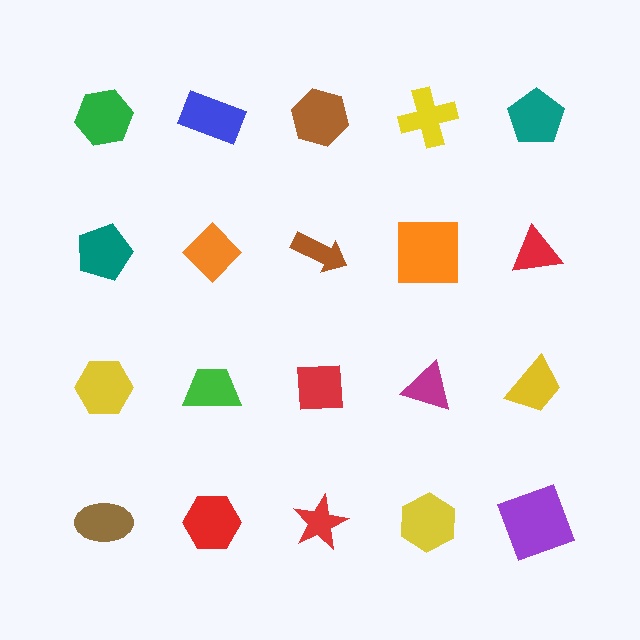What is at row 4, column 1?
A brown ellipse.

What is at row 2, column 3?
A brown arrow.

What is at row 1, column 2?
A blue rectangle.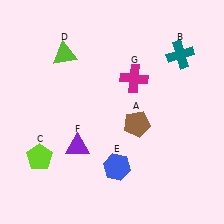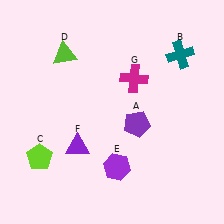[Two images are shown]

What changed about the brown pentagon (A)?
In Image 1, A is brown. In Image 2, it changed to purple.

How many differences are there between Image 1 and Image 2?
There are 2 differences between the two images.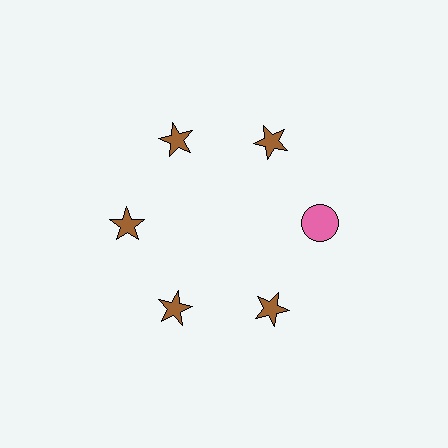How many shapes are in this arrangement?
There are 6 shapes arranged in a ring pattern.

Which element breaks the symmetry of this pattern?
The pink circle at roughly the 3 o'clock position breaks the symmetry. All other shapes are brown stars.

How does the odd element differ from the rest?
It differs in both color (pink instead of brown) and shape (circle instead of star).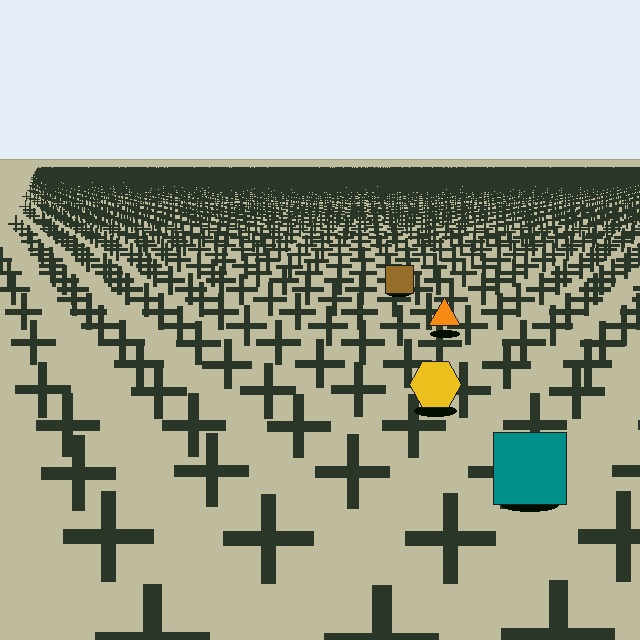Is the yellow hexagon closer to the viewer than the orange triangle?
Yes. The yellow hexagon is closer — you can tell from the texture gradient: the ground texture is coarser near it.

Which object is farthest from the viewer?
The brown square is farthest from the viewer. It appears smaller and the ground texture around it is denser.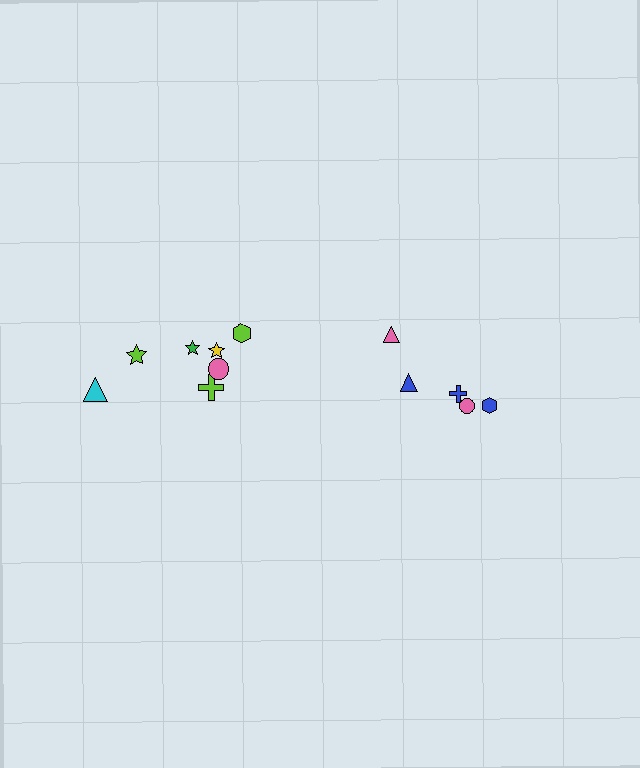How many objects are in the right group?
There are 5 objects.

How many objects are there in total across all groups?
There are 12 objects.